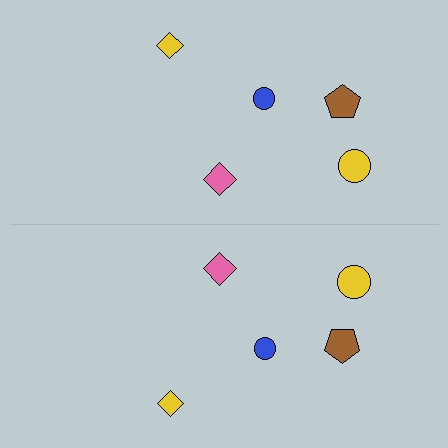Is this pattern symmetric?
Yes, this pattern has bilateral (reflection) symmetry.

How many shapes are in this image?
There are 10 shapes in this image.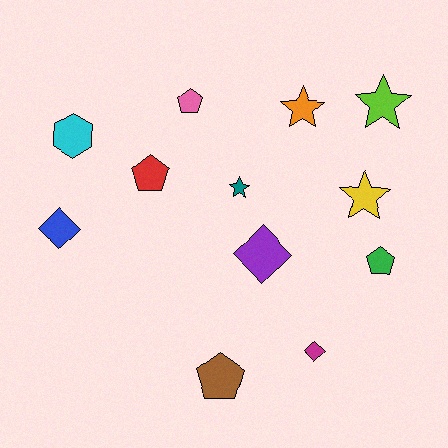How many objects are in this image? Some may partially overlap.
There are 12 objects.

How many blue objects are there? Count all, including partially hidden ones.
There is 1 blue object.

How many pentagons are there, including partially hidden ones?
There are 4 pentagons.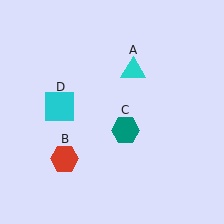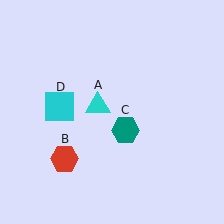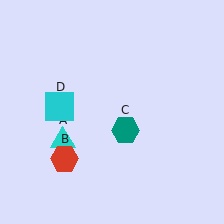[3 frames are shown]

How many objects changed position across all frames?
1 object changed position: cyan triangle (object A).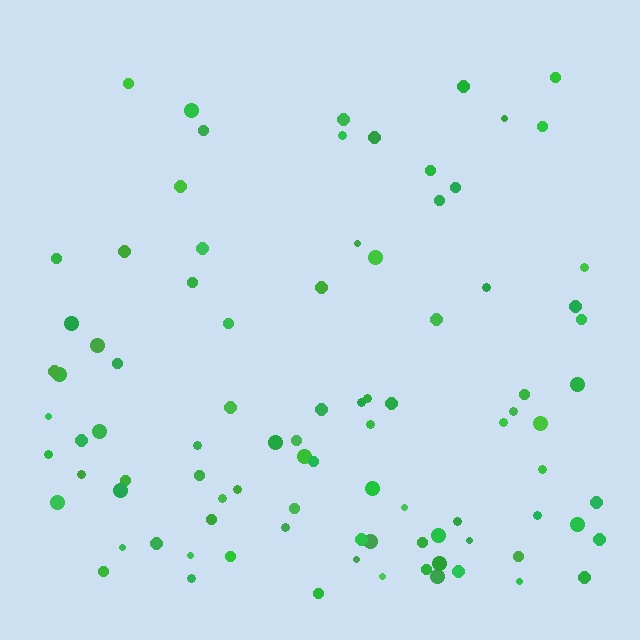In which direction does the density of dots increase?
From top to bottom, with the bottom side densest.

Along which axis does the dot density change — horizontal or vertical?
Vertical.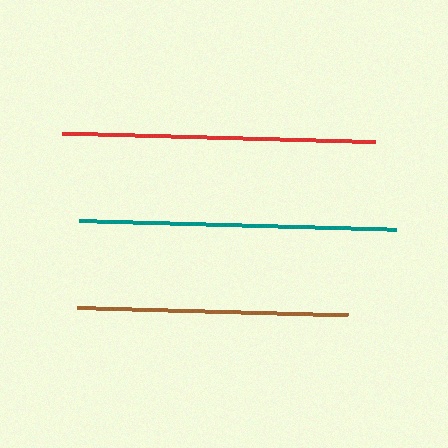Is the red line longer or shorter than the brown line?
The red line is longer than the brown line.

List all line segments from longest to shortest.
From longest to shortest: teal, red, brown.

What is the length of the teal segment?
The teal segment is approximately 316 pixels long.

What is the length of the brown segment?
The brown segment is approximately 271 pixels long.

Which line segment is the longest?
The teal line is the longest at approximately 316 pixels.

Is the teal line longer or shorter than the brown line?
The teal line is longer than the brown line.